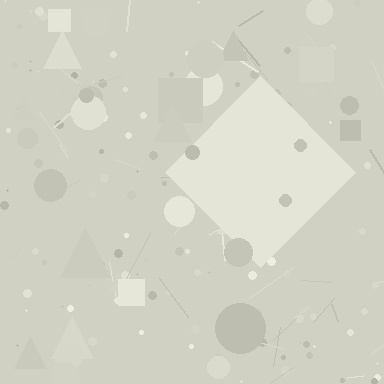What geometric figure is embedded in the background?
A diamond is embedded in the background.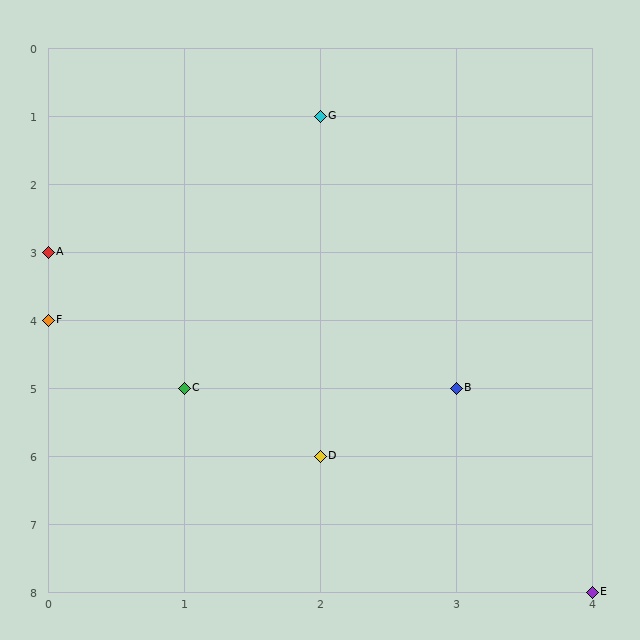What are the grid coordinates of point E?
Point E is at grid coordinates (4, 8).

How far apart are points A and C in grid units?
Points A and C are 1 column and 2 rows apart (about 2.2 grid units diagonally).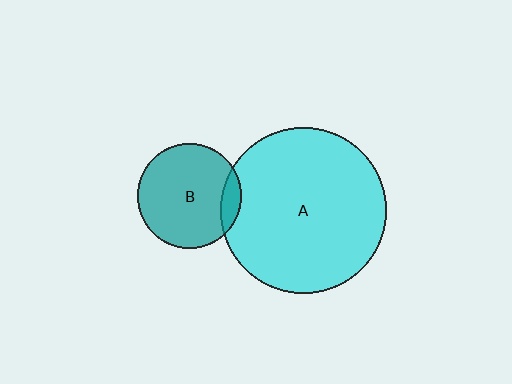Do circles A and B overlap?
Yes.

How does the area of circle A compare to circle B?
Approximately 2.5 times.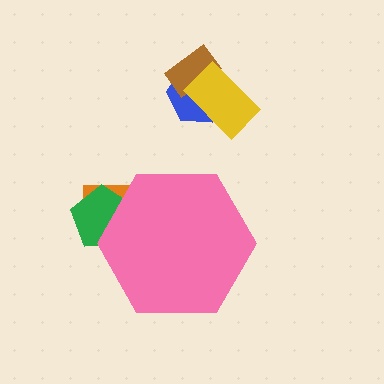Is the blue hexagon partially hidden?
No, the blue hexagon is fully visible.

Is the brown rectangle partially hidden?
No, the brown rectangle is fully visible.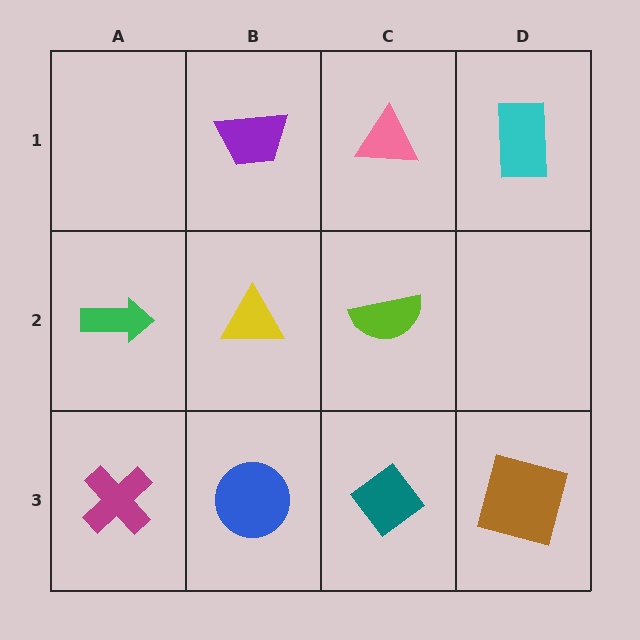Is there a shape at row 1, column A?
No, that cell is empty.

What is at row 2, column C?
A lime semicircle.